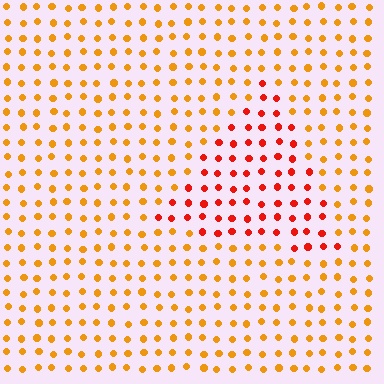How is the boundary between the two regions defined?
The boundary is defined purely by a slight shift in hue (about 35 degrees). Spacing, size, and orientation are identical on both sides.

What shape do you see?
I see a triangle.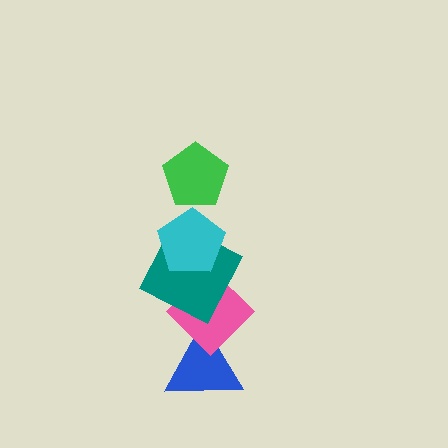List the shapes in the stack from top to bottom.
From top to bottom: the green pentagon, the cyan pentagon, the teal square, the pink diamond, the blue triangle.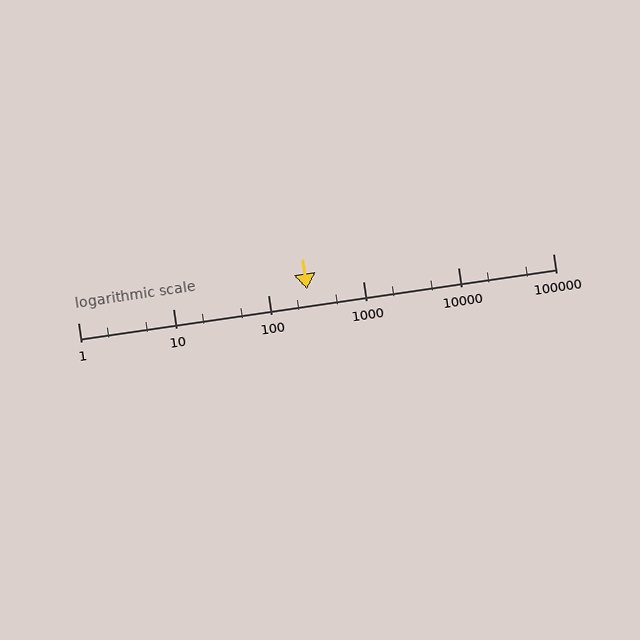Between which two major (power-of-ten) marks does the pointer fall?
The pointer is between 100 and 1000.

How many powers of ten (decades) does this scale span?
The scale spans 5 decades, from 1 to 100000.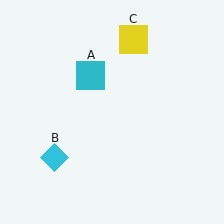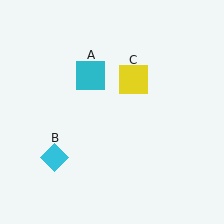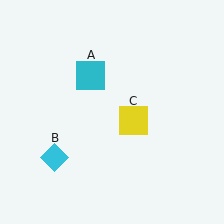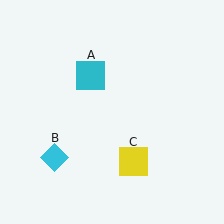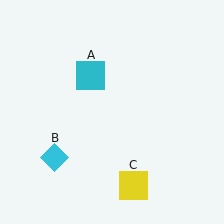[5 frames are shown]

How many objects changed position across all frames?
1 object changed position: yellow square (object C).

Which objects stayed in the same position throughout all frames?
Cyan square (object A) and cyan diamond (object B) remained stationary.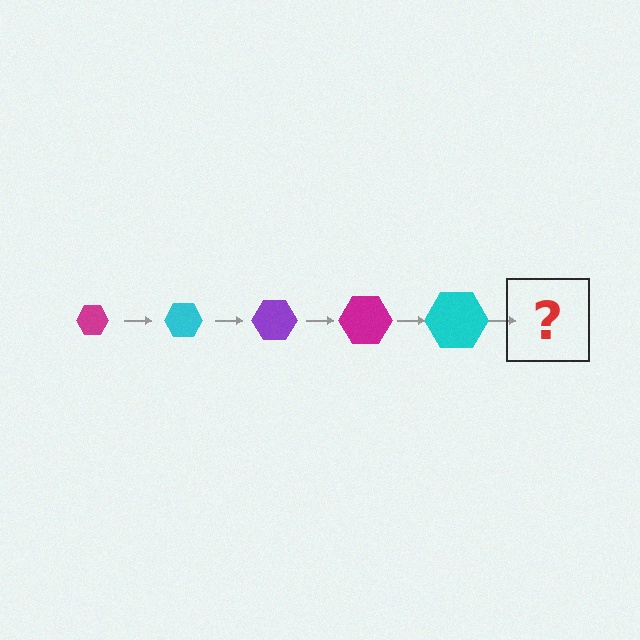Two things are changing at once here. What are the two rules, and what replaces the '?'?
The two rules are that the hexagon grows larger each step and the color cycles through magenta, cyan, and purple. The '?' should be a purple hexagon, larger than the previous one.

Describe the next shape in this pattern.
It should be a purple hexagon, larger than the previous one.